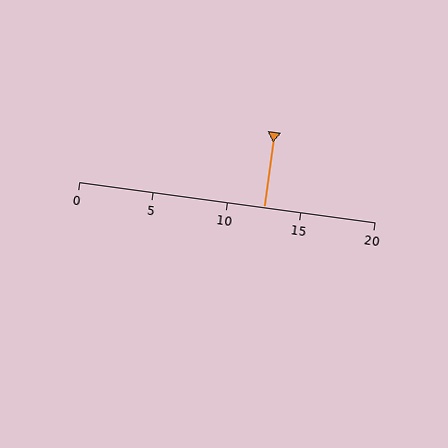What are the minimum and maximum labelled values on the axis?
The axis runs from 0 to 20.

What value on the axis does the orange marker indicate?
The marker indicates approximately 12.5.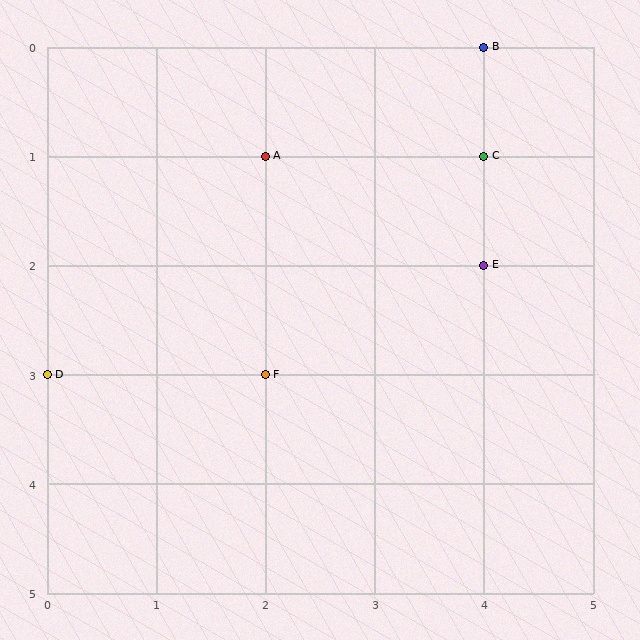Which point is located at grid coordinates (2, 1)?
Point A is at (2, 1).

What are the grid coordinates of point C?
Point C is at grid coordinates (4, 1).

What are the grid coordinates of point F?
Point F is at grid coordinates (2, 3).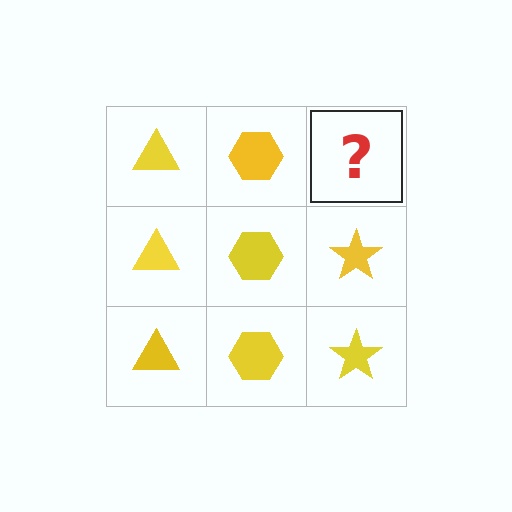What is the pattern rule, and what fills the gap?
The rule is that each column has a consistent shape. The gap should be filled with a yellow star.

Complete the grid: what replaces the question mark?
The question mark should be replaced with a yellow star.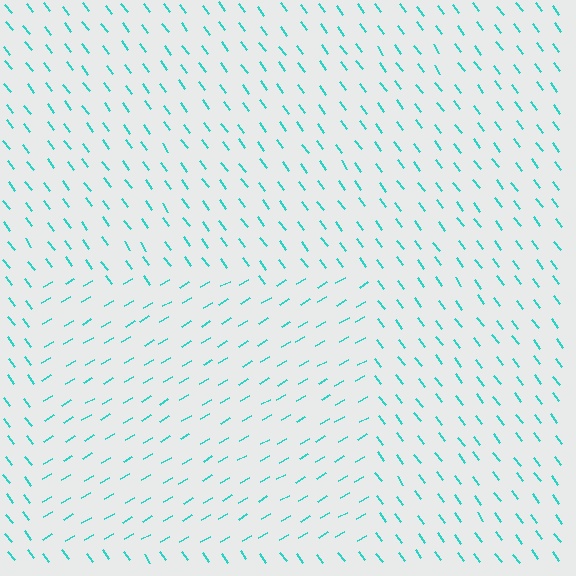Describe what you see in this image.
The image is filled with small cyan line segments. A rectangle region in the image has lines oriented differently from the surrounding lines, creating a visible texture boundary.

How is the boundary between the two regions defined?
The boundary is defined purely by a change in line orientation (approximately 83 degrees difference). All lines are the same color and thickness.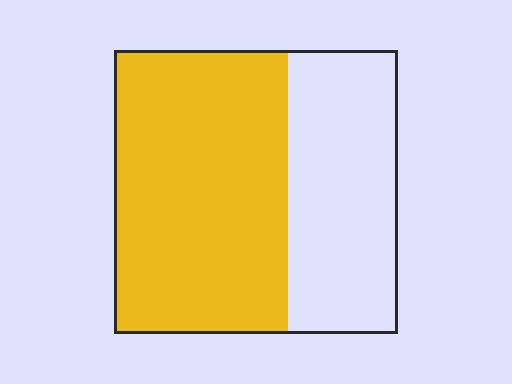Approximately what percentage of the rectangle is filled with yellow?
Approximately 60%.